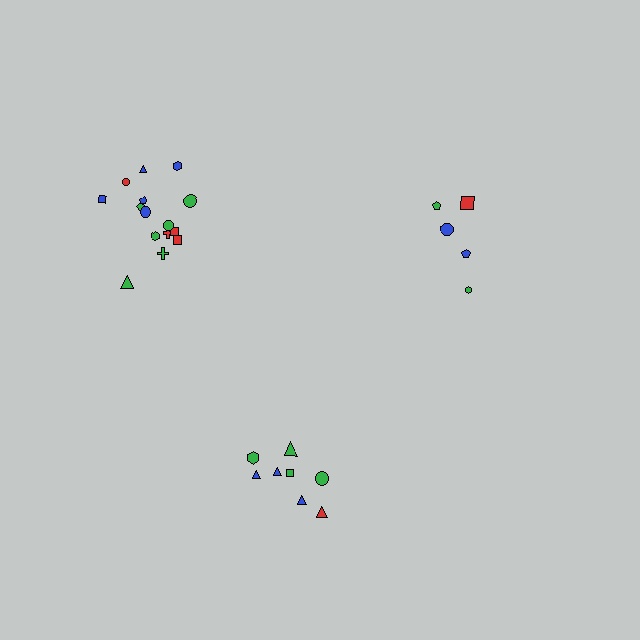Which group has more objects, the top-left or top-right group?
The top-left group.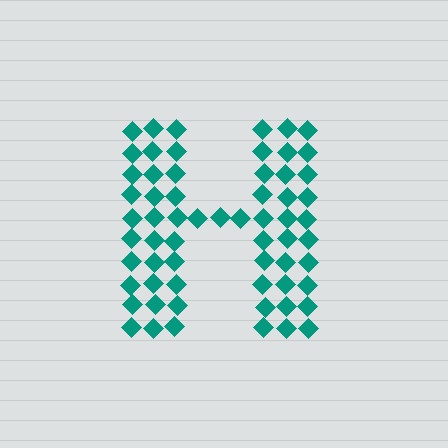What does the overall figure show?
The overall figure shows the letter H.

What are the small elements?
The small elements are diamonds.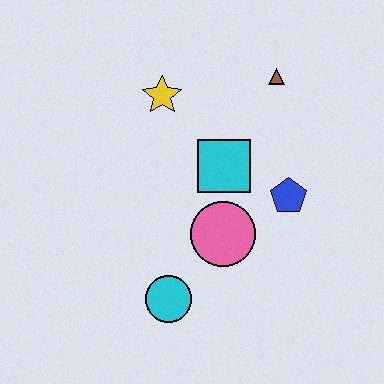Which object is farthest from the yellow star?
The cyan circle is farthest from the yellow star.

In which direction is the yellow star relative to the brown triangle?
The yellow star is to the left of the brown triangle.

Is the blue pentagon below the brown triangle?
Yes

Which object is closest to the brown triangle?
The cyan square is closest to the brown triangle.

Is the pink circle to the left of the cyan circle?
No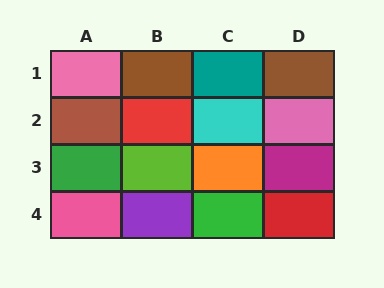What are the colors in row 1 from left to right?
Pink, brown, teal, brown.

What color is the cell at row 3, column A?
Green.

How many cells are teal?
1 cell is teal.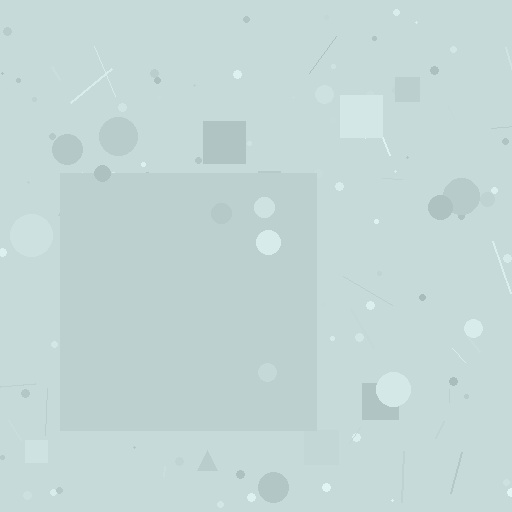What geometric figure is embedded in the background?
A square is embedded in the background.